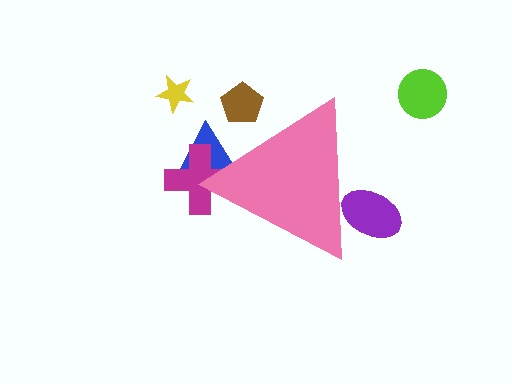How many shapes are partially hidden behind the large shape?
4 shapes are partially hidden.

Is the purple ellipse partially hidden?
Yes, the purple ellipse is partially hidden behind the pink triangle.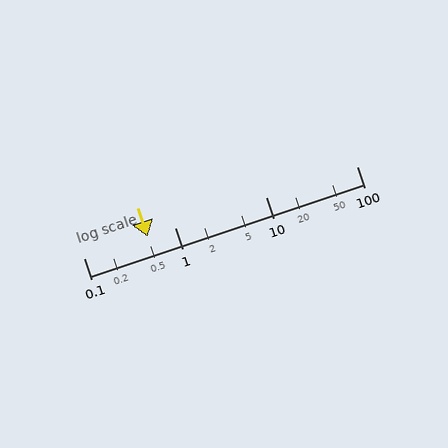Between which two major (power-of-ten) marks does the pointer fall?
The pointer is between 0.1 and 1.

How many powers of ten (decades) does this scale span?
The scale spans 3 decades, from 0.1 to 100.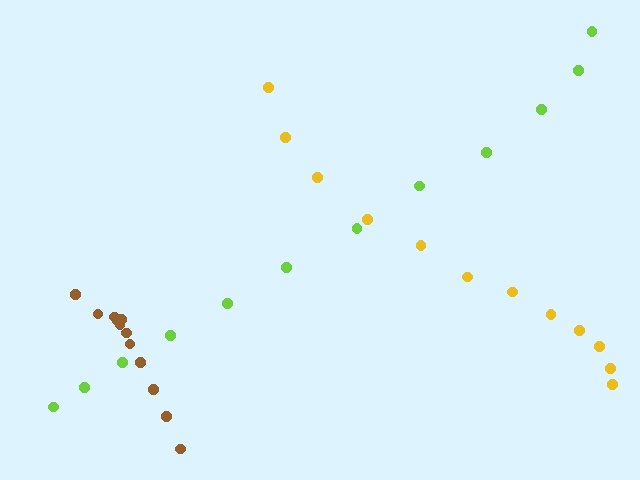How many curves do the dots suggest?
There are 3 distinct paths.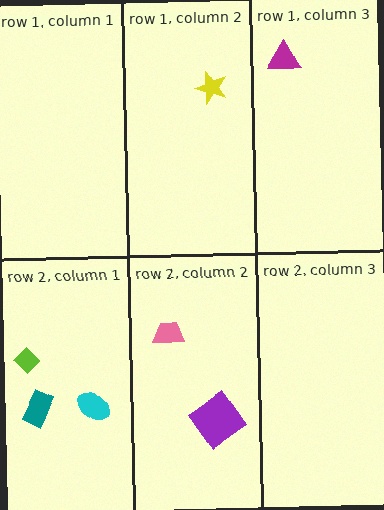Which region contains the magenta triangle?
The row 1, column 3 region.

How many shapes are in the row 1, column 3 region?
1.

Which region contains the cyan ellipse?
The row 2, column 1 region.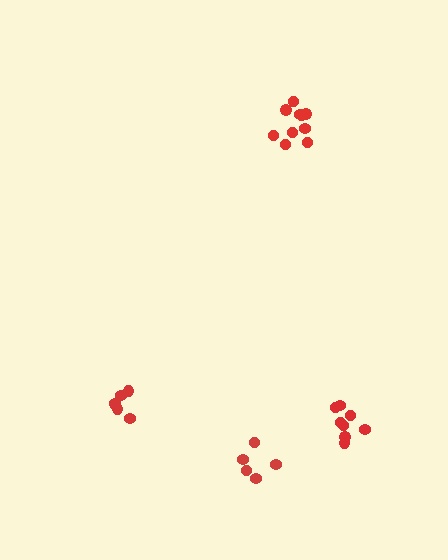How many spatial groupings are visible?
There are 4 spatial groupings.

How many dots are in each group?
Group 1: 8 dots, Group 2: 5 dots, Group 3: 10 dots, Group 4: 6 dots (29 total).